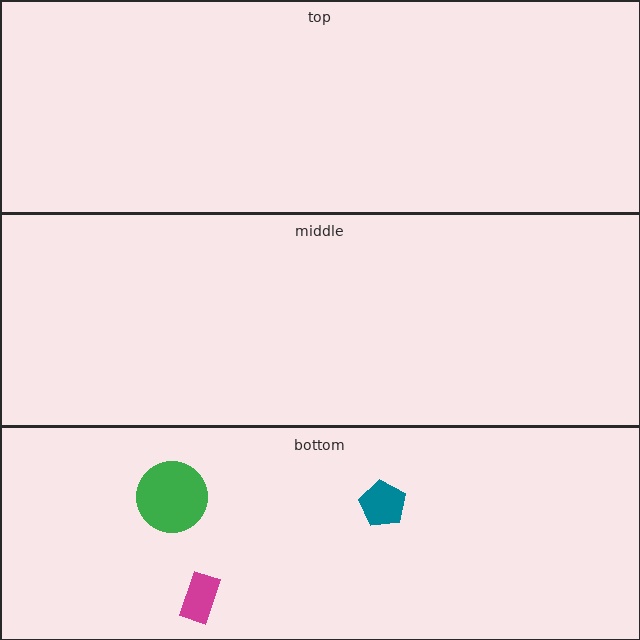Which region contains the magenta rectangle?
The bottom region.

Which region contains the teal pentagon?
The bottom region.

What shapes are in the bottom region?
The teal pentagon, the green circle, the magenta rectangle.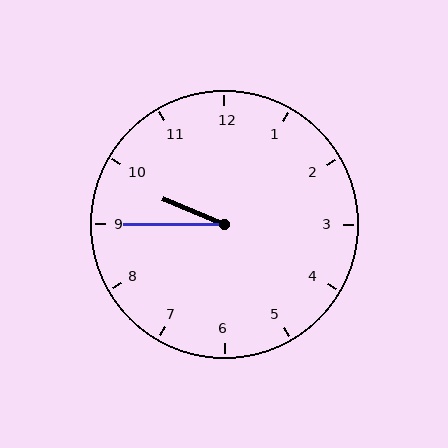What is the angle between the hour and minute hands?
Approximately 22 degrees.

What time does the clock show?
9:45.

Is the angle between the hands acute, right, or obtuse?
It is acute.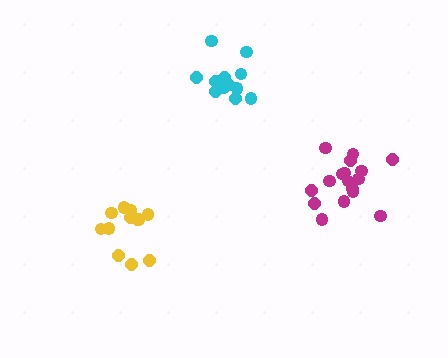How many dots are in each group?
Group 1: 13 dots, Group 2: 13 dots, Group 3: 17 dots (43 total).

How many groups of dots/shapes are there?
There are 3 groups.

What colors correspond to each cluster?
The clusters are colored: cyan, yellow, magenta.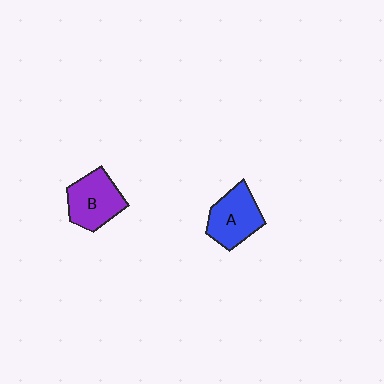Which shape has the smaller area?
Shape A (blue).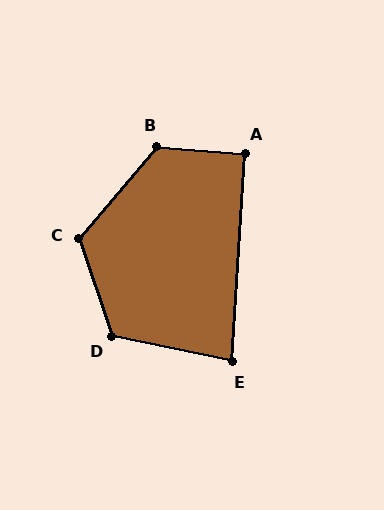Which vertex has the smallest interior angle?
E, at approximately 82 degrees.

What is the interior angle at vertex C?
Approximately 121 degrees (obtuse).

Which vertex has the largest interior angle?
B, at approximately 125 degrees.